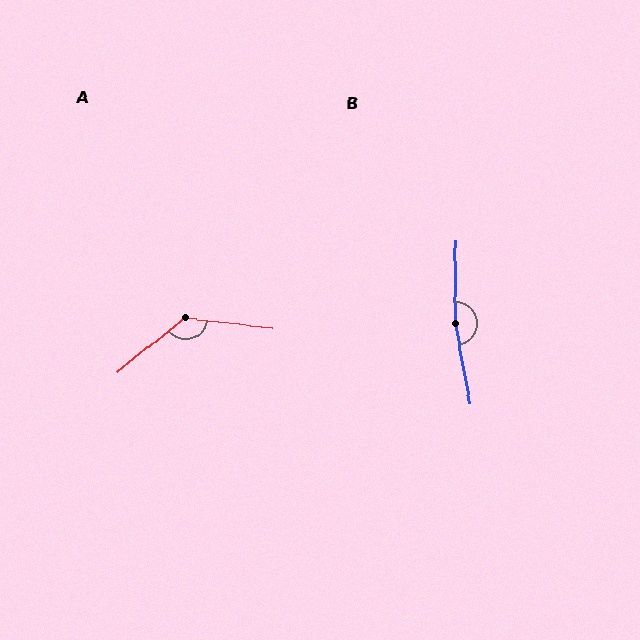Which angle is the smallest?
A, at approximately 134 degrees.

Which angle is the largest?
B, at approximately 169 degrees.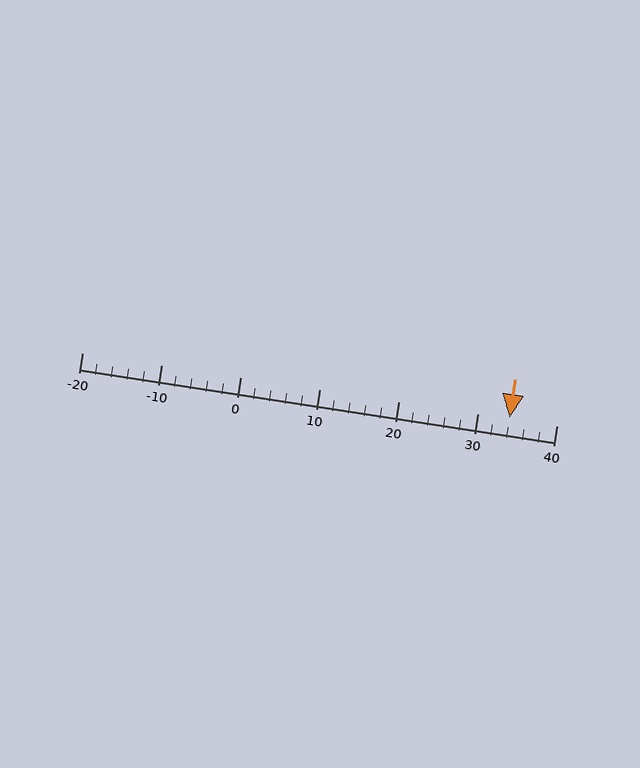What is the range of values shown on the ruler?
The ruler shows values from -20 to 40.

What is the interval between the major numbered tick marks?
The major tick marks are spaced 10 units apart.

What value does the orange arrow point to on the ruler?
The orange arrow points to approximately 34.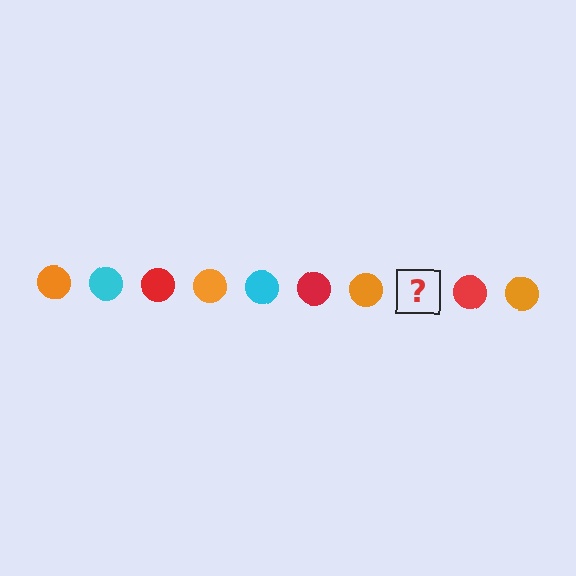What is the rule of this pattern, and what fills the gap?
The rule is that the pattern cycles through orange, cyan, red circles. The gap should be filled with a cyan circle.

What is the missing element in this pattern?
The missing element is a cyan circle.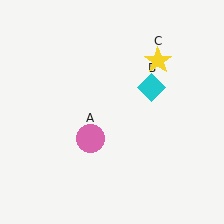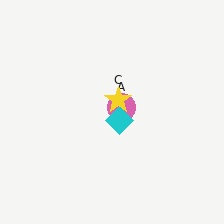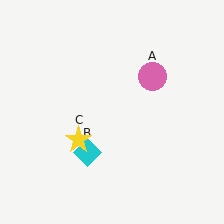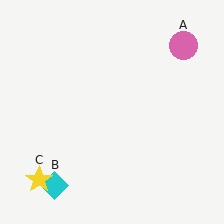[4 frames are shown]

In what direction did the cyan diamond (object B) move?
The cyan diamond (object B) moved down and to the left.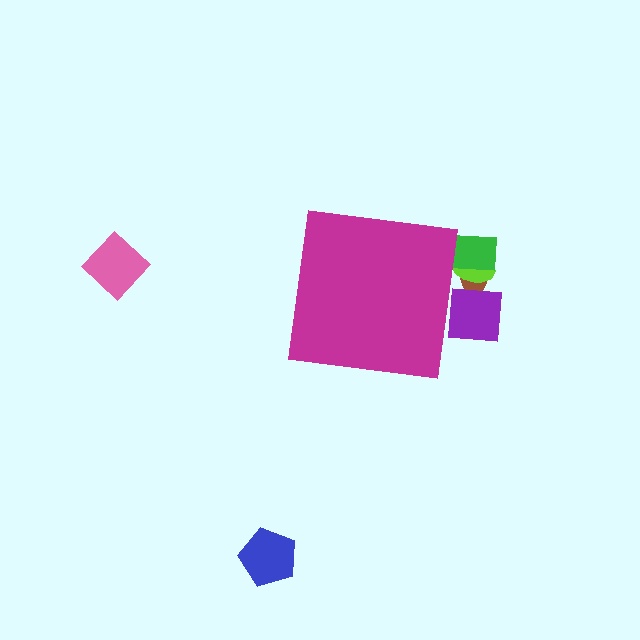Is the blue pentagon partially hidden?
No, the blue pentagon is fully visible.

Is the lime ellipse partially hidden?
Yes, the lime ellipse is partially hidden behind the magenta square.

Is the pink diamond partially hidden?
No, the pink diamond is fully visible.